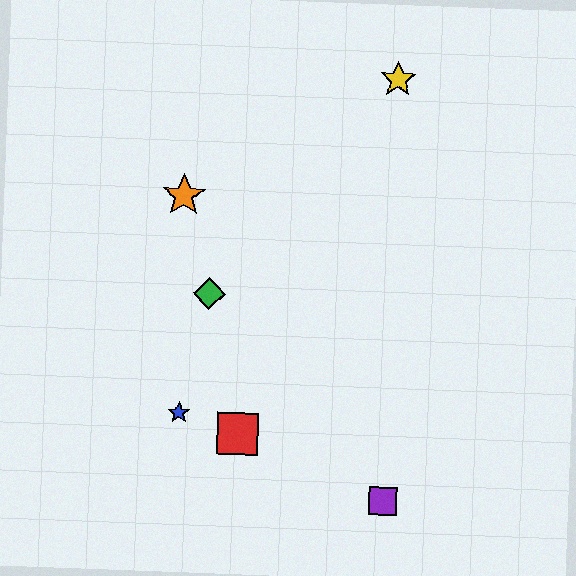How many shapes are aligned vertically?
2 shapes (the yellow star, the purple square) are aligned vertically.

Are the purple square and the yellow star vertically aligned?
Yes, both are at x≈383.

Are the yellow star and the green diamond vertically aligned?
No, the yellow star is at x≈398 and the green diamond is at x≈209.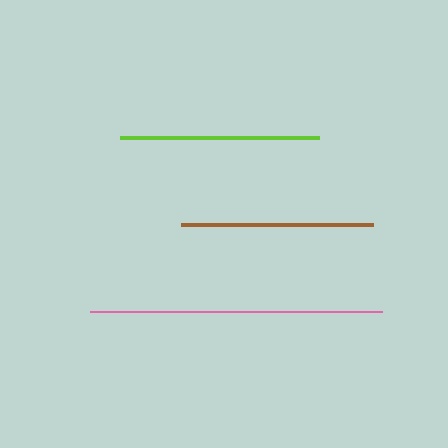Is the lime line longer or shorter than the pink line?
The pink line is longer than the lime line.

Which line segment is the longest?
The pink line is the longest at approximately 292 pixels.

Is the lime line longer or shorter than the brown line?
The lime line is longer than the brown line.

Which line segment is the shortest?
The brown line is the shortest at approximately 192 pixels.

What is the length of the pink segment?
The pink segment is approximately 292 pixels long.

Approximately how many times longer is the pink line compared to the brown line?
The pink line is approximately 1.5 times the length of the brown line.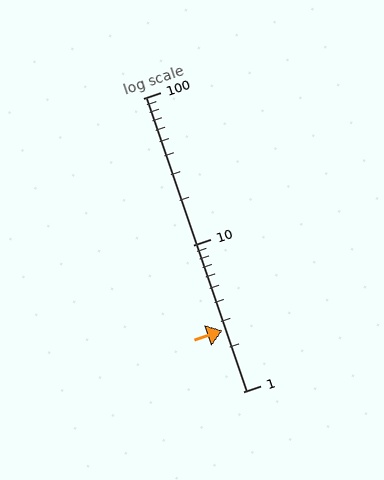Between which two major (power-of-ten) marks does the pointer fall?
The pointer is between 1 and 10.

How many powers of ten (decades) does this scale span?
The scale spans 2 decades, from 1 to 100.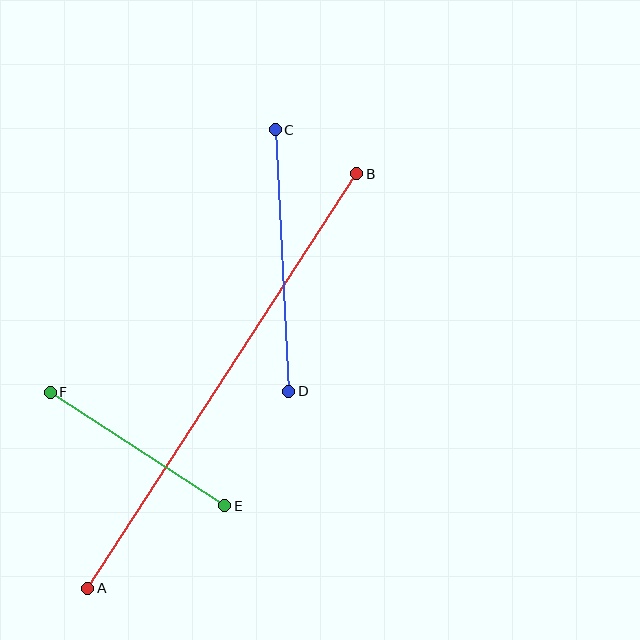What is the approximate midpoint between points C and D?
The midpoint is at approximately (282, 260) pixels.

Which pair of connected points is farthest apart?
Points A and B are farthest apart.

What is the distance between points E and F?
The distance is approximately 208 pixels.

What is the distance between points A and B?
The distance is approximately 495 pixels.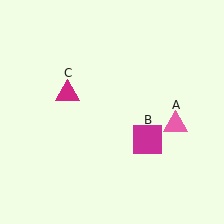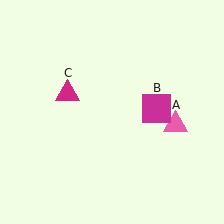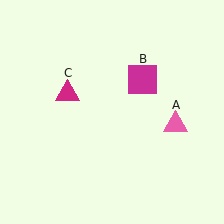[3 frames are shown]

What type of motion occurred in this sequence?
The magenta square (object B) rotated counterclockwise around the center of the scene.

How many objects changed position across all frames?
1 object changed position: magenta square (object B).